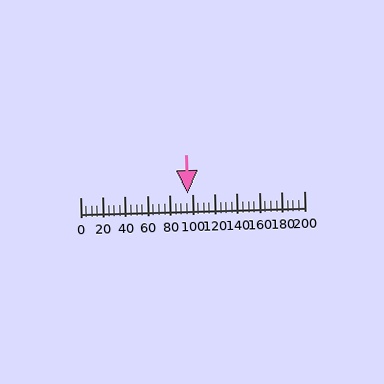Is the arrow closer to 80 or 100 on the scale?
The arrow is closer to 100.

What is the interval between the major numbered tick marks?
The major tick marks are spaced 20 units apart.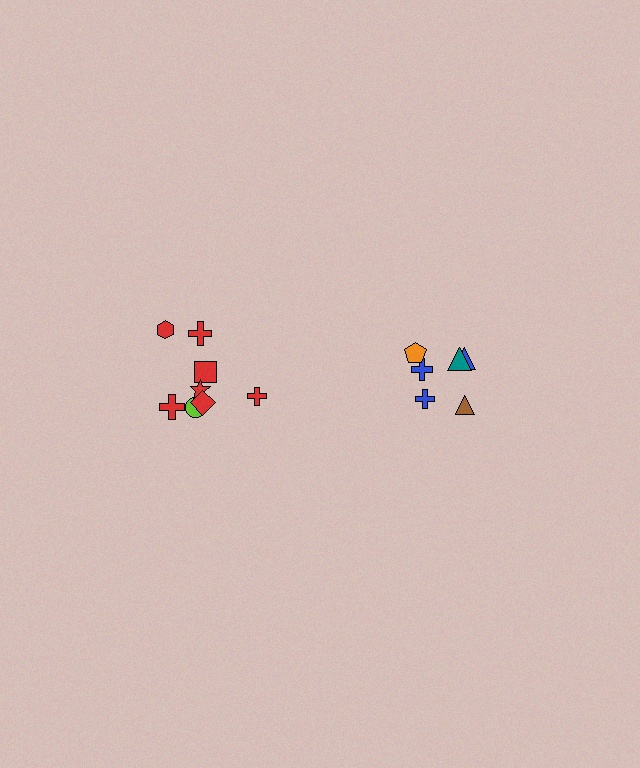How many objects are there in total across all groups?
There are 14 objects.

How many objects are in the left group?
There are 8 objects.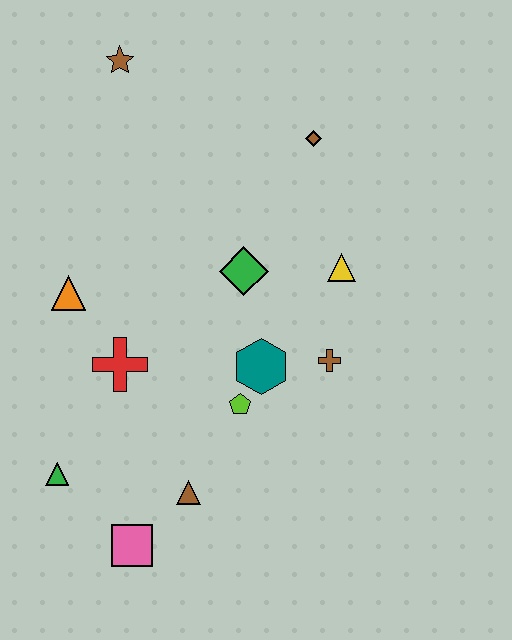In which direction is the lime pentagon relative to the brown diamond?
The lime pentagon is below the brown diamond.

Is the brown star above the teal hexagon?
Yes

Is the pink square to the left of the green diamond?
Yes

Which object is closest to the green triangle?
The pink square is closest to the green triangle.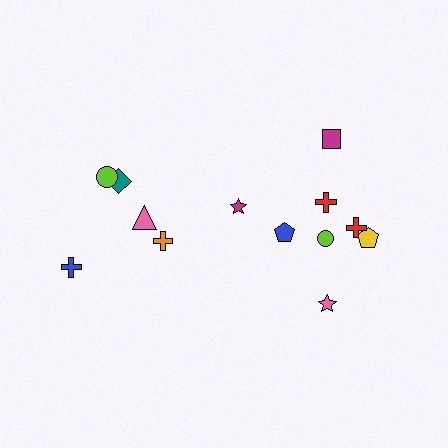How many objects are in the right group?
There are 8 objects.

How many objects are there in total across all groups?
There are 13 objects.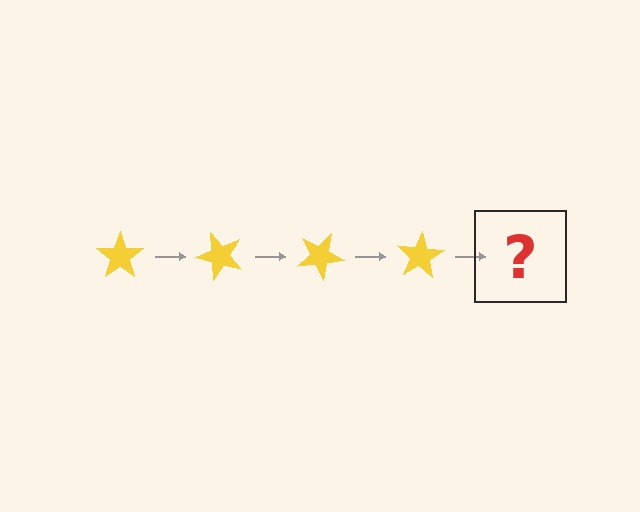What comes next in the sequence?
The next element should be a yellow star rotated 200 degrees.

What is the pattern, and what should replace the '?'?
The pattern is that the star rotates 50 degrees each step. The '?' should be a yellow star rotated 200 degrees.